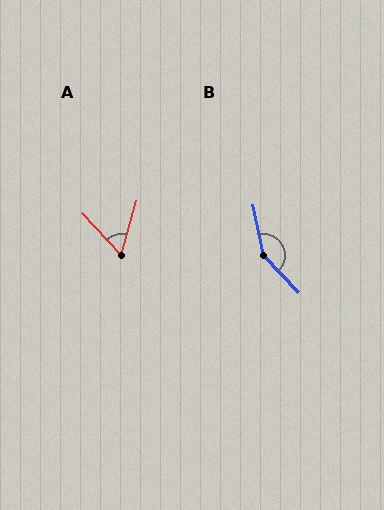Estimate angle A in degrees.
Approximately 58 degrees.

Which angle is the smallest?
A, at approximately 58 degrees.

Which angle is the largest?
B, at approximately 148 degrees.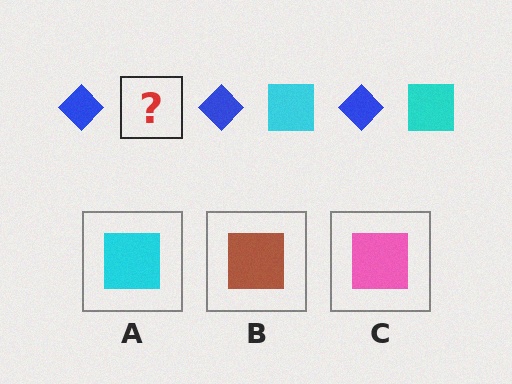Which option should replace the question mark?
Option A.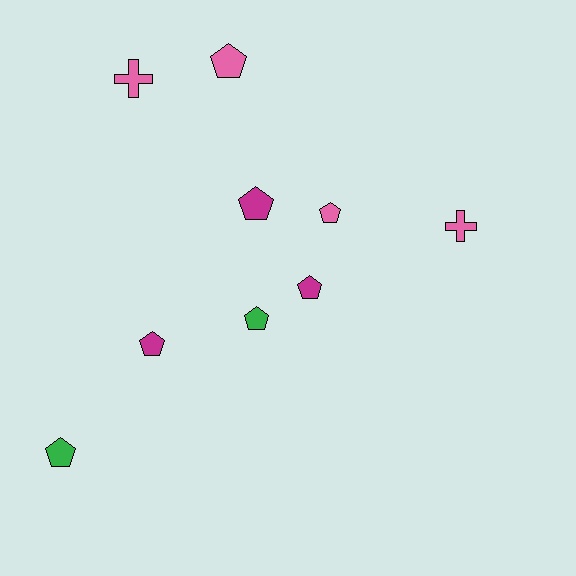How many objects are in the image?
There are 9 objects.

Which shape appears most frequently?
Pentagon, with 7 objects.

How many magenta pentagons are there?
There are 3 magenta pentagons.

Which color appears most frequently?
Pink, with 4 objects.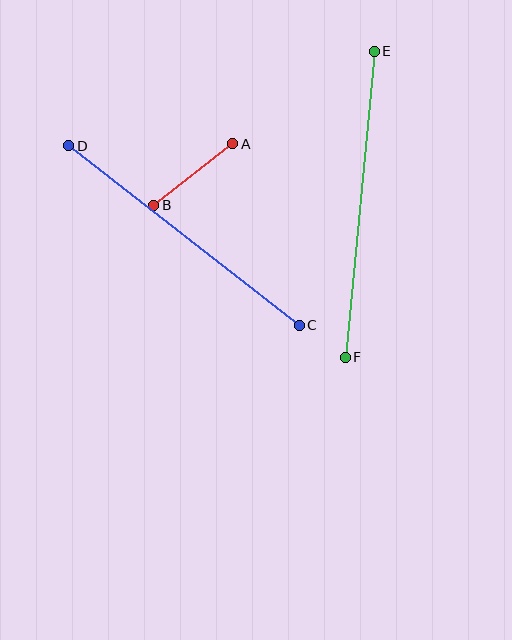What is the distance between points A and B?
The distance is approximately 100 pixels.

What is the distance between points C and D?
The distance is approximately 292 pixels.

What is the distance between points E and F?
The distance is approximately 308 pixels.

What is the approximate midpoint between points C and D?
The midpoint is at approximately (184, 236) pixels.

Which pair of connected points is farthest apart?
Points E and F are farthest apart.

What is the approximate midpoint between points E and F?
The midpoint is at approximately (360, 204) pixels.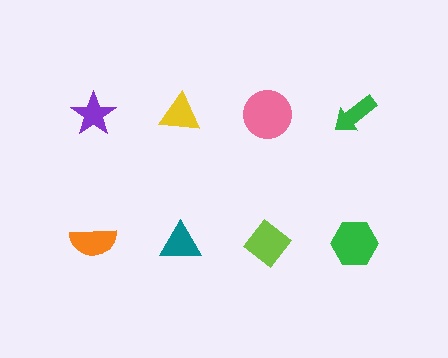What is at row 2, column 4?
A green hexagon.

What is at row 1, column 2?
A yellow triangle.